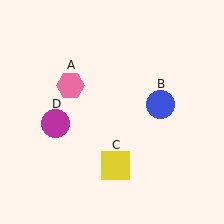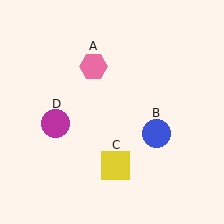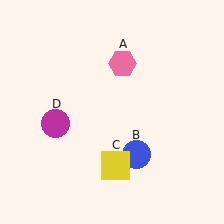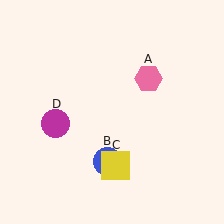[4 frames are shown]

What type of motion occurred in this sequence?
The pink hexagon (object A), blue circle (object B) rotated clockwise around the center of the scene.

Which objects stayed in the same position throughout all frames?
Yellow square (object C) and magenta circle (object D) remained stationary.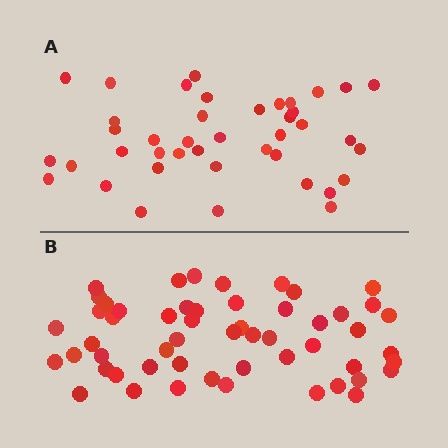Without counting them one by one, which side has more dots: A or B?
Region B (the bottom region) has more dots.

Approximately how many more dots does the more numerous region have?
Region B has approximately 15 more dots than region A.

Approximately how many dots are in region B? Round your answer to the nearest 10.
About 50 dots. (The exact count is 54, which rounds to 50.)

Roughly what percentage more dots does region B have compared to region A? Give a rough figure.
About 30% more.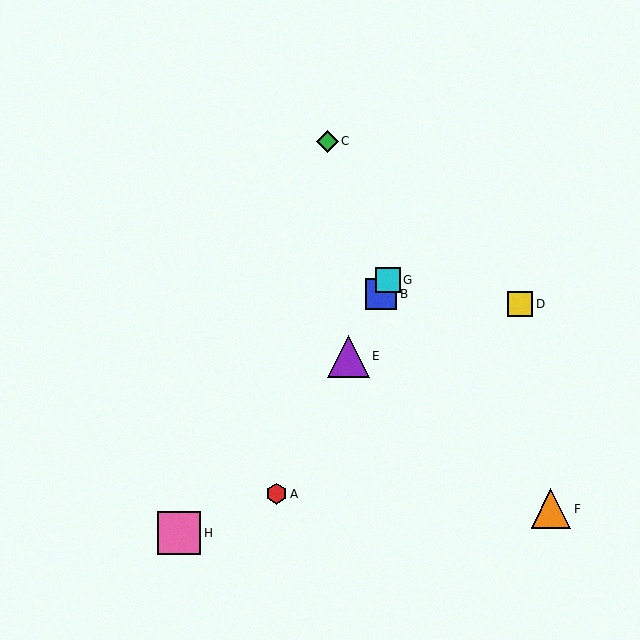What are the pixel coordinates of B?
Object B is at (381, 294).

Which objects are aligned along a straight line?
Objects A, B, E, G are aligned along a straight line.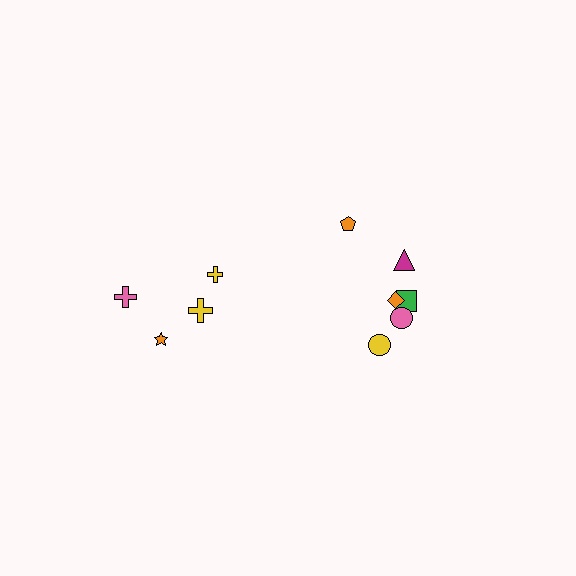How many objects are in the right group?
There are 6 objects.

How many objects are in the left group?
There are 4 objects.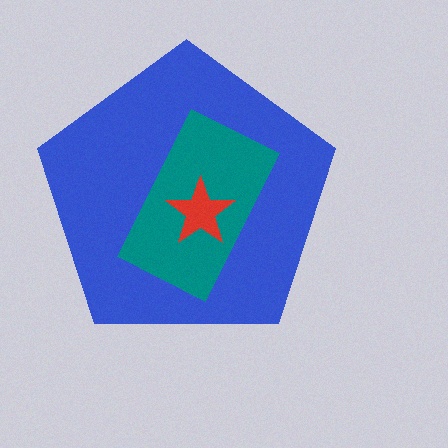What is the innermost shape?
The red star.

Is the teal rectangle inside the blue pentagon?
Yes.